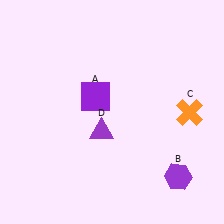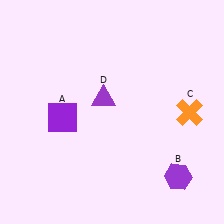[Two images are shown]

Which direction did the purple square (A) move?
The purple square (A) moved left.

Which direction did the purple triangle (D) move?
The purple triangle (D) moved up.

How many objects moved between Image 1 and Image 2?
2 objects moved between the two images.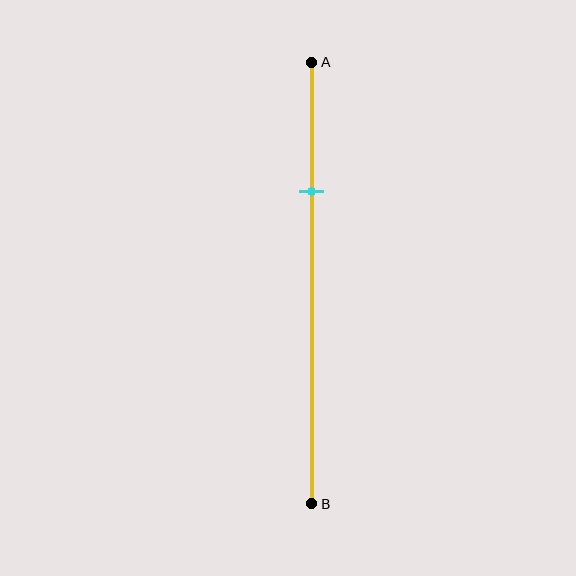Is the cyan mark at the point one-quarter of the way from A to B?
No, the mark is at about 30% from A, not at the 25% one-quarter point.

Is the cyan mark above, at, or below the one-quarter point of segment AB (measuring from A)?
The cyan mark is below the one-quarter point of segment AB.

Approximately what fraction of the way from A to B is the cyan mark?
The cyan mark is approximately 30% of the way from A to B.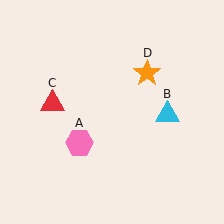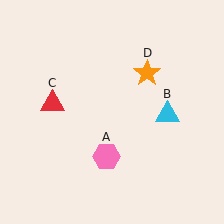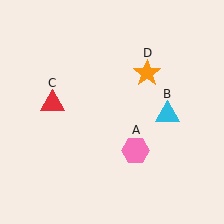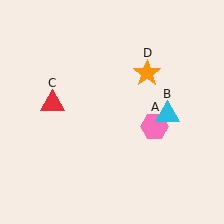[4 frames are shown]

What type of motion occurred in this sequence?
The pink hexagon (object A) rotated counterclockwise around the center of the scene.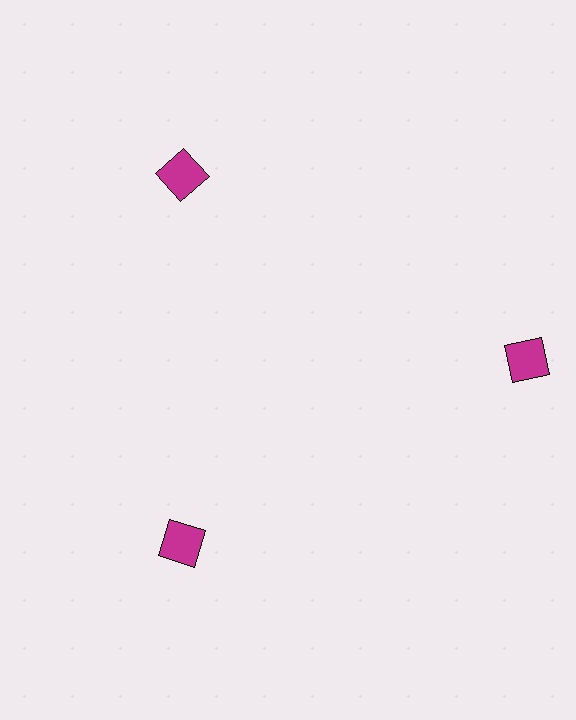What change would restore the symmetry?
The symmetry would be restored by moving it inward, back onto the ring so that all 3 squares sit at equal angles and equal distance from the center.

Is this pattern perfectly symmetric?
No. The 3 magenta squares are arranged in a ring, but one element near the 3 o'clock position is pushed outward from the center, breaking the 3-fold rotational symmetry.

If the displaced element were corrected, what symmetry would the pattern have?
It would have 3-fold rotational symmetry — the pattern would map onto itself every 120 degrees.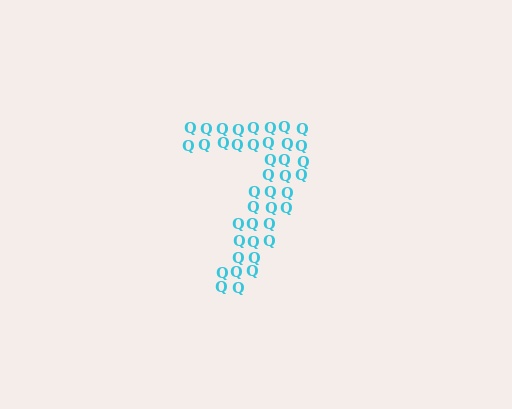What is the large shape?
The large shape is the digit 7.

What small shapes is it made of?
It is made of small letter Q's.